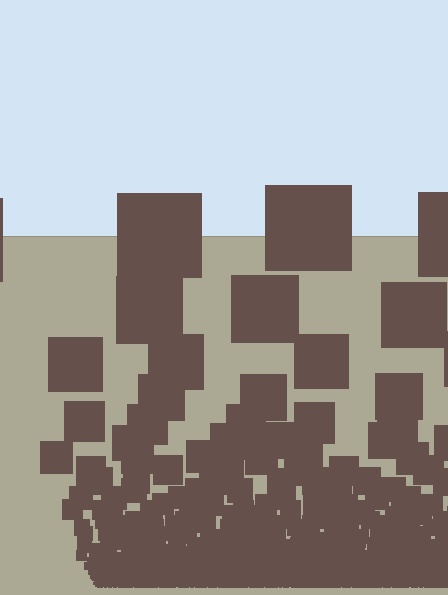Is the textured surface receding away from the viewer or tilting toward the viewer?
The surface appears to tilt toward the viewer. Texture elements get larger and sparser toward the top.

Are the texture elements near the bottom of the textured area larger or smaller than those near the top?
Smaller. The gradient is inverted — elements near the bottom are smaller and denser.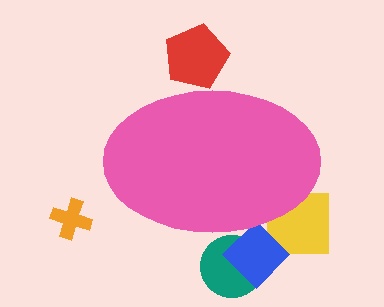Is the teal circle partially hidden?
Yes, the teal circle is partially hidden behind the pink ellipse.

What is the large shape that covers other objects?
A pink ellipse.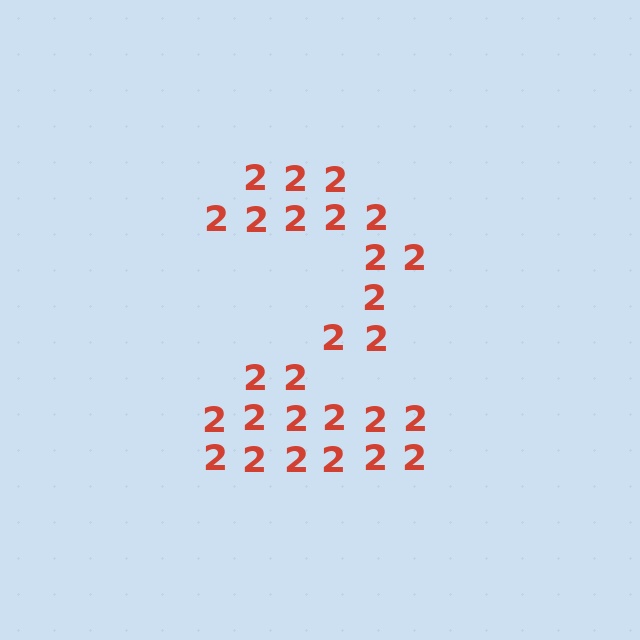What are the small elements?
The small elements are digit 2's.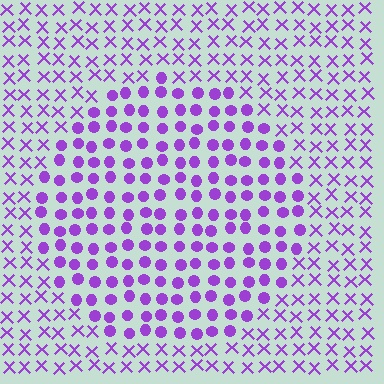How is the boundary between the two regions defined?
The boundary is defined by a change in element shape: circles inside vs. X marks outside. All elements share the same color and spacing.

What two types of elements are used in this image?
The image uses circles inside the circle region and X marks outside it.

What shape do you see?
I see a circle.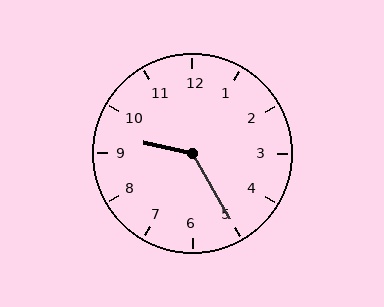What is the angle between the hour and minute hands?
Approximately 132 degrees.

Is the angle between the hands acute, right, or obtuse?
It is obtuse.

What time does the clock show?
9:25.